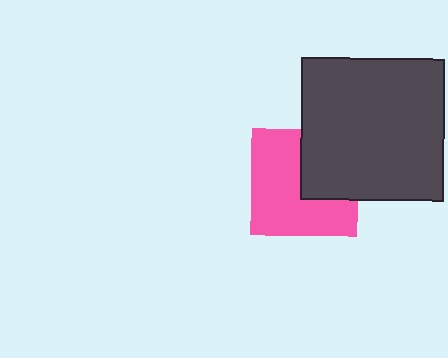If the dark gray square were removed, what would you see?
You would see the complete pink square.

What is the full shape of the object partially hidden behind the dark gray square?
The partially hidden object is a pink square.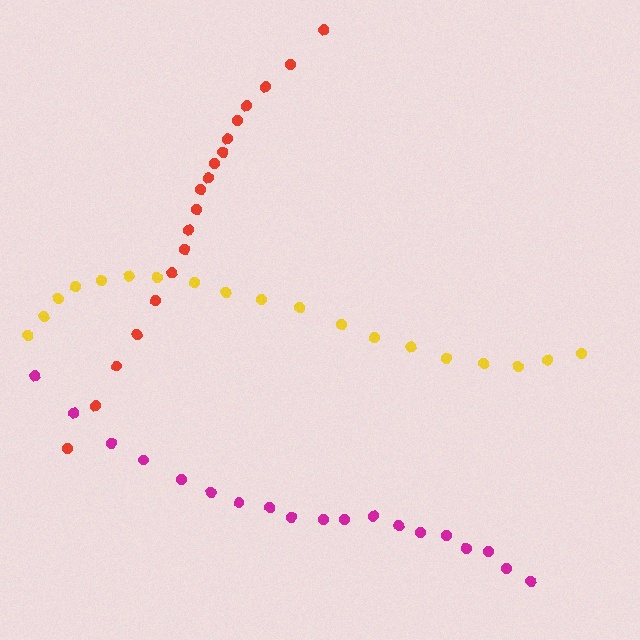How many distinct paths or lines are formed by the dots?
There are 3 distinct paths.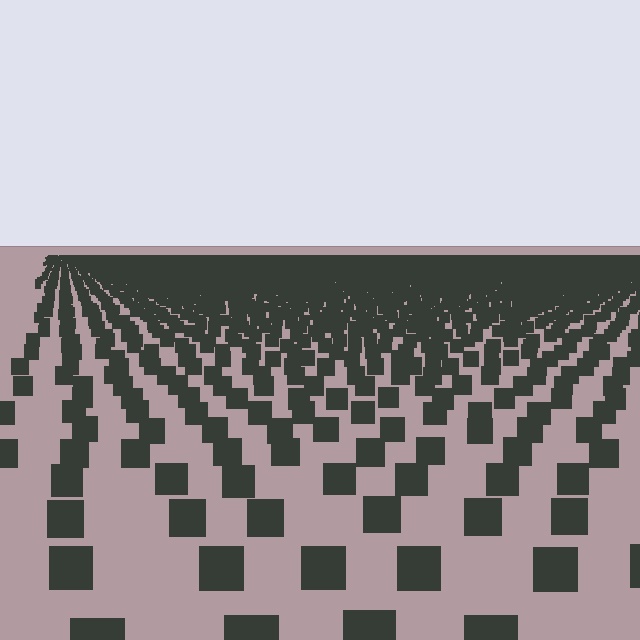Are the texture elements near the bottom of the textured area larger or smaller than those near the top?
Larger. Near the bottom, elements are closer to the viewer and appear at a bigger on-screen size.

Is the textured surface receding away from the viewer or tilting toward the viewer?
The surface is receding away from the viewer. Texture elements get smaller and denser toward the top.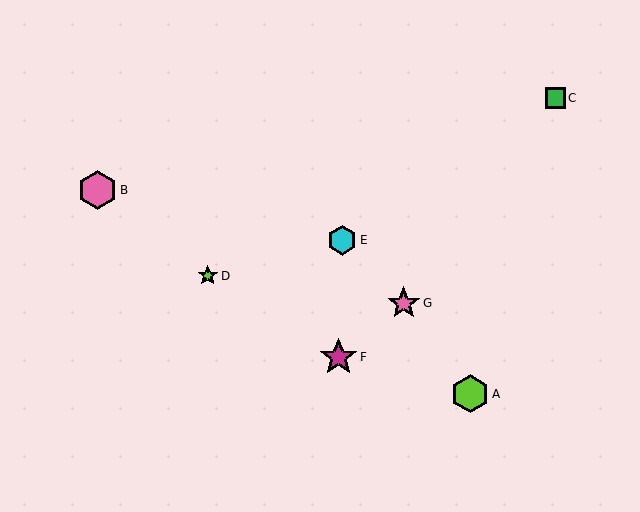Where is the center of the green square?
The center of the green square is at (555, 98).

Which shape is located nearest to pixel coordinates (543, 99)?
The green square (labeled C) at (555, 98) is nearest to that location.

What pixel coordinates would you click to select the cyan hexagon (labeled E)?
Click at (342, 240) to select the cyan hexagon E.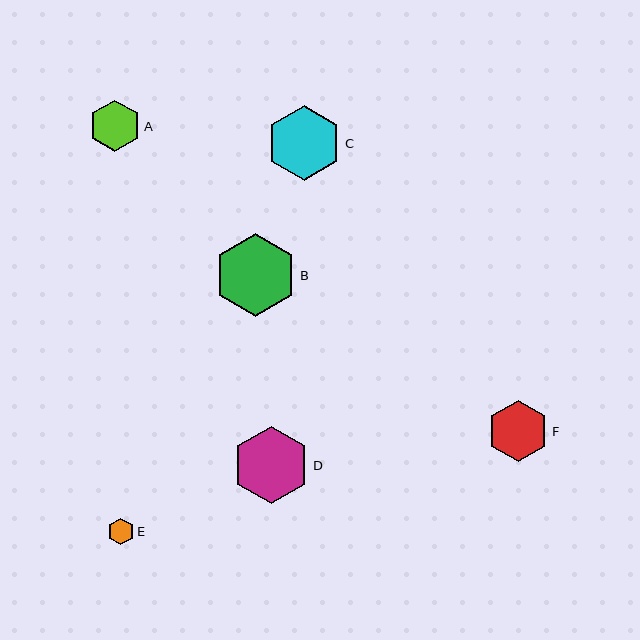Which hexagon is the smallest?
Hexagon E is the smallest with a size of approximately 26 pixels.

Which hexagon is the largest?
Hexagon B is the largest with a size of approximately 83 pixels.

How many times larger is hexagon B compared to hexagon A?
Hexagon B is approximately 1.6 times the size of hexagon A.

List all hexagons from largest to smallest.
From largest to smallest: B, D, C, F, A, E.